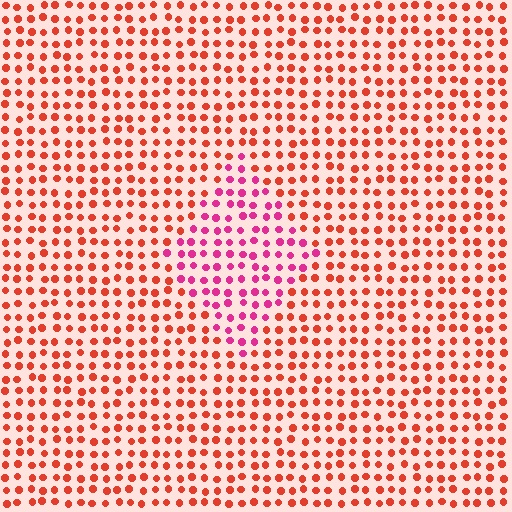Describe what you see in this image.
The image is filled with small red elements in a uniform arrangement. A diamond-shaped region is visible where the elements are tinted to a slightly different hue, forming a subtle color boundary.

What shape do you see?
I see a diamond.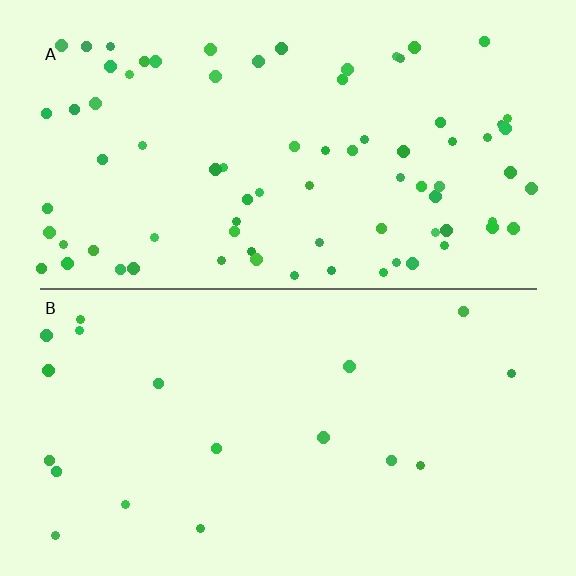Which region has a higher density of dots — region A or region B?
A (the top).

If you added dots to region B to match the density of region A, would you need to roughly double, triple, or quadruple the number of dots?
Approximately quadruple.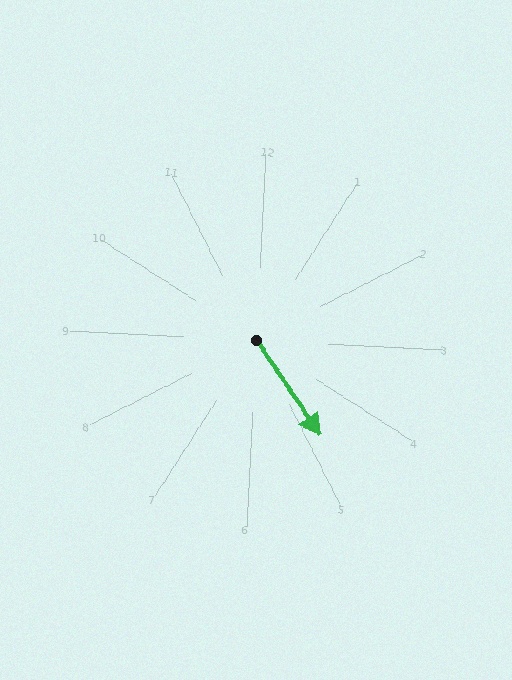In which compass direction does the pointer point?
Southeast.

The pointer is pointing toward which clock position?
Roughly 5 o'clock.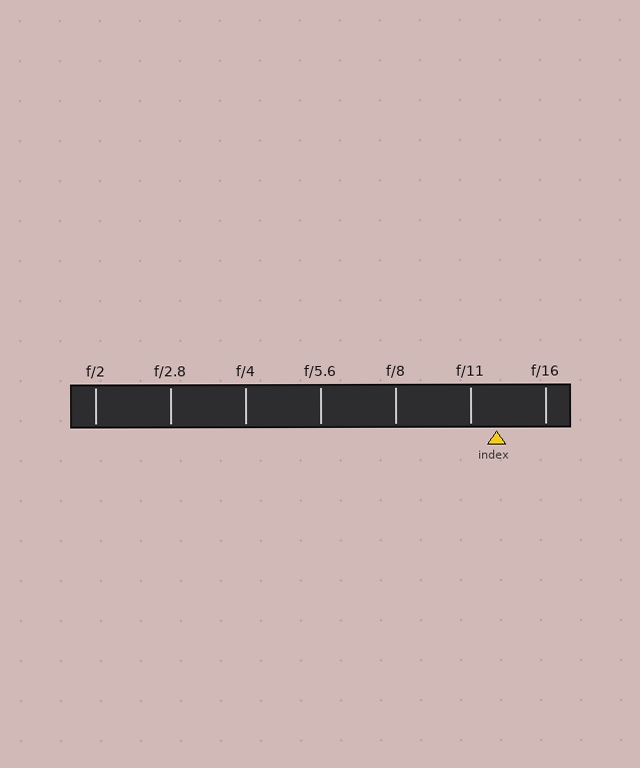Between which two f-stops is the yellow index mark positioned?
The index mark is between f/11 and f/16.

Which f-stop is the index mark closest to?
The index mark is closest to f/11.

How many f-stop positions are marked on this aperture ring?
There are 7 f-stop positions marked.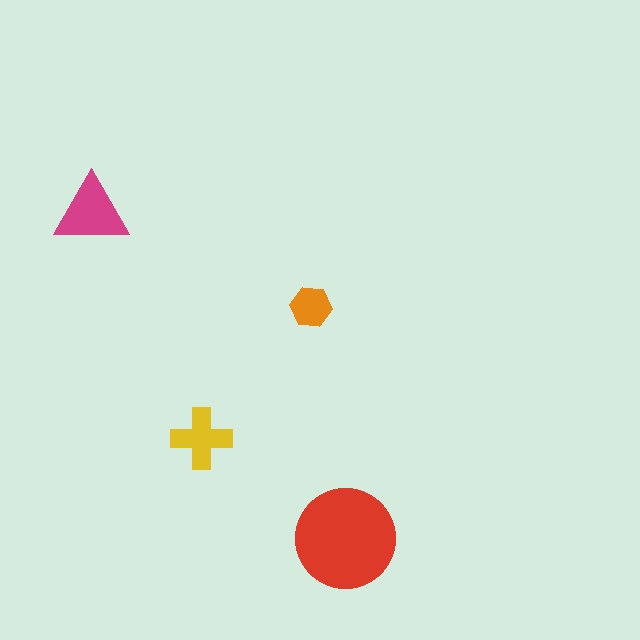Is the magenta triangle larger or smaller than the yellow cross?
Larger.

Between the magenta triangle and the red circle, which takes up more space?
The red circle.